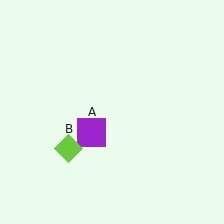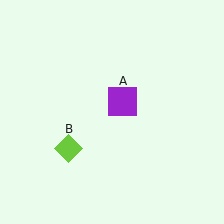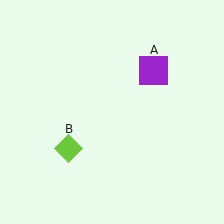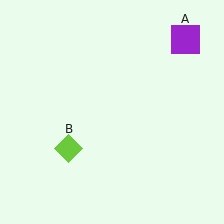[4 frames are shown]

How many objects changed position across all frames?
1 object changed position: purple square (object A).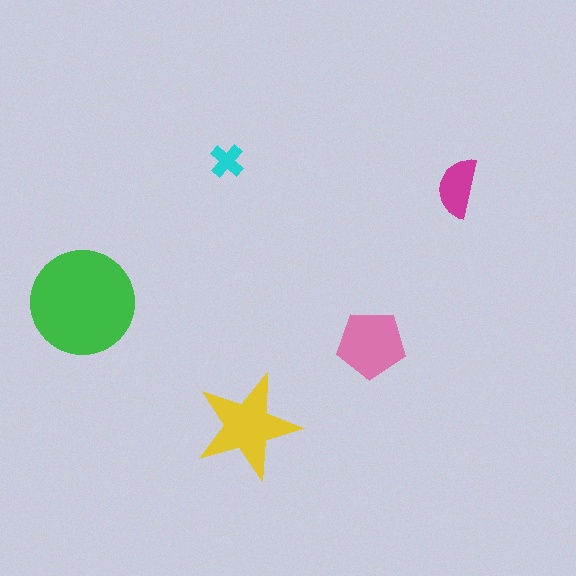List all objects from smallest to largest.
The cyan cross, the magenta semicircle, the pink pentagon, the yellow star, the green circle.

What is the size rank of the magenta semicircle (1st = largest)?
4th.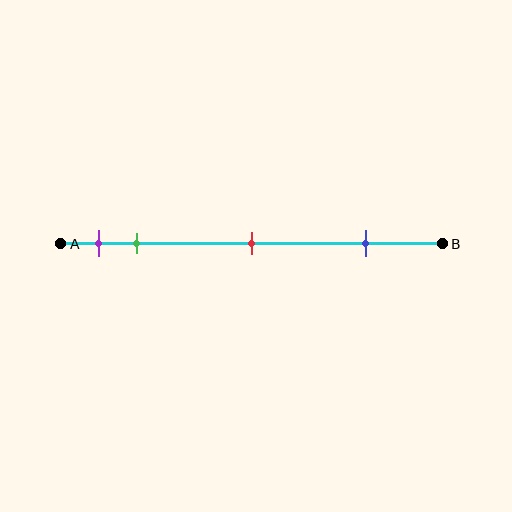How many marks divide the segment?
There are 4 marks dividing the segment.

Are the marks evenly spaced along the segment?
No, the marks are not evenly spaced.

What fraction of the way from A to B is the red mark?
The red mark is approximately 50% (0.5) of the way from A to B.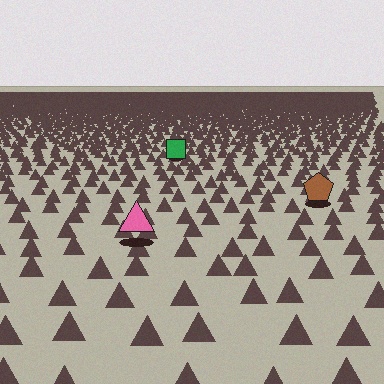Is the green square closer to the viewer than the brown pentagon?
No. The brown pentagon is closer — you can tell from the texture gradient: the ground texture is coarser near it.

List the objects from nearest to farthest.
From nearest to farthest: the pink triangle, the brown pentagon, the green square.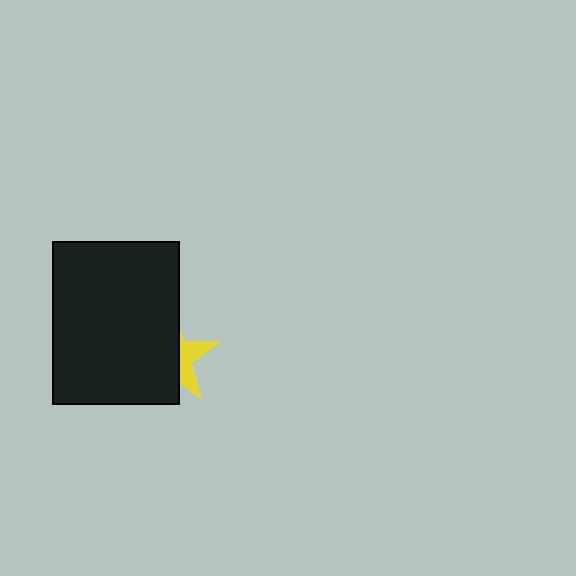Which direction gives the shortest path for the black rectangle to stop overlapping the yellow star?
Moving left gives the shortest separation.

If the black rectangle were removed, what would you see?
You would see the complete yellow star.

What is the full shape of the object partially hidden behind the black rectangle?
The partially hidden object is a yellow star.